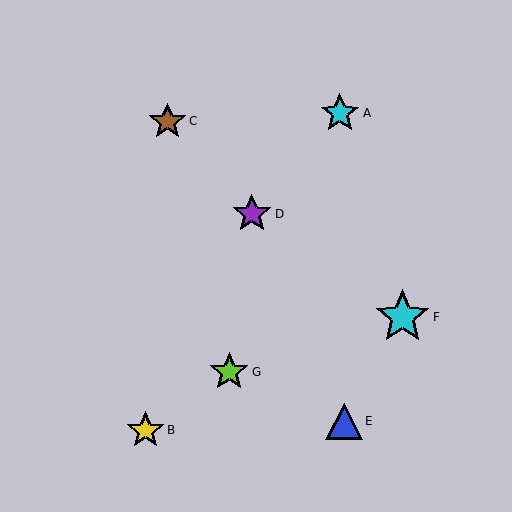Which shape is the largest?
The cyan star (labeled F) is the largest.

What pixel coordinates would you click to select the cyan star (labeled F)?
Click at (403, 317) to select the cyan star F.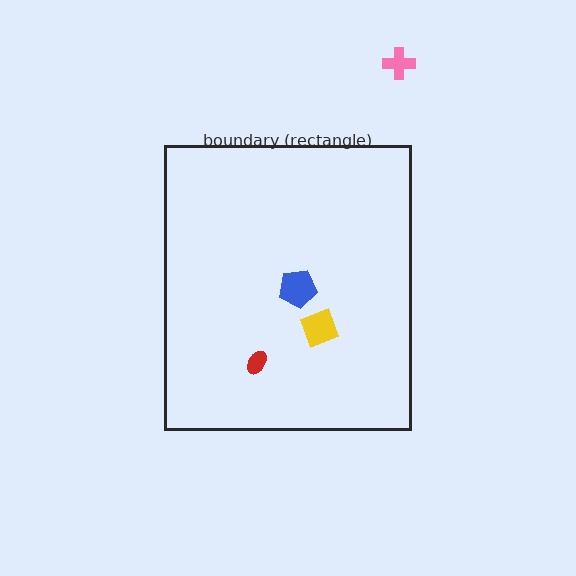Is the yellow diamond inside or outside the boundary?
Inside.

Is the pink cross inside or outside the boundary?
Outside.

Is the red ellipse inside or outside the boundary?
Inside.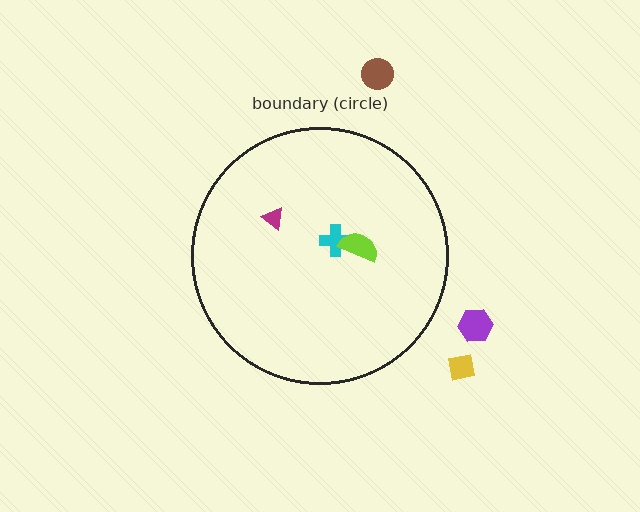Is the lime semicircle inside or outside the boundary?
Inside.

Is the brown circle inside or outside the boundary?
Outside.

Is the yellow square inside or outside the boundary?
Outside.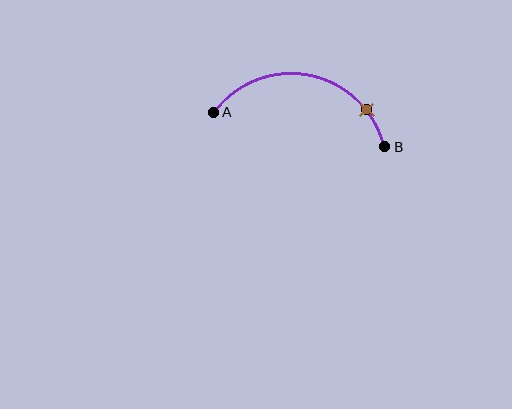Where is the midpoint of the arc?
The arc midpoint is the point on the curve farthest from the straight line joining A and B. It sits above that line.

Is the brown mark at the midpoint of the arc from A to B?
No. The brown mark lies on the arc but is closer to endpoint B. The arc midpoint would be at the point on the curve equidistant along the arc from both A and B.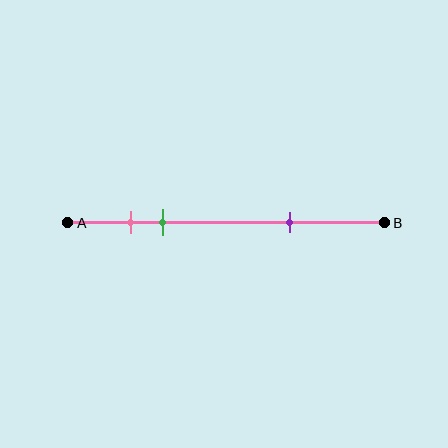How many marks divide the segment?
There are 3 marks dividing the segment.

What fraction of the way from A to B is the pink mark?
The pink mark is approximately 20% (0.2) of the way from A to B.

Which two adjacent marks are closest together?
The pink and green marks are the closest adjacent pair.